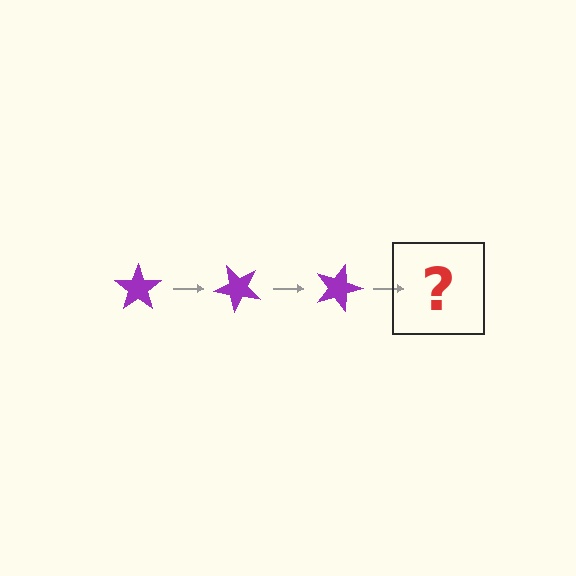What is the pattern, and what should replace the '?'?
The pattern is that the star rotates 45 degrees each step. The '?' should be a purple star rotated 135 degrees.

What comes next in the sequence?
The next element should be a purple star rotated 135 degrees.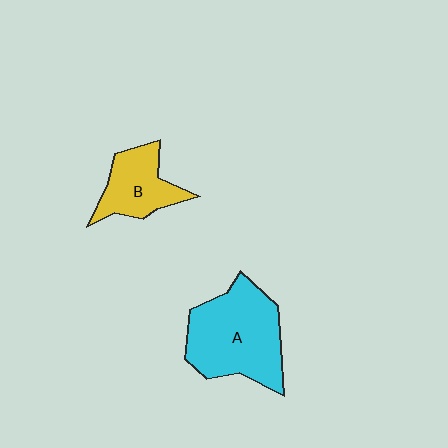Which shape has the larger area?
Shape A (cyan).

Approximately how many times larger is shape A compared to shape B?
Approximately 1.8 times.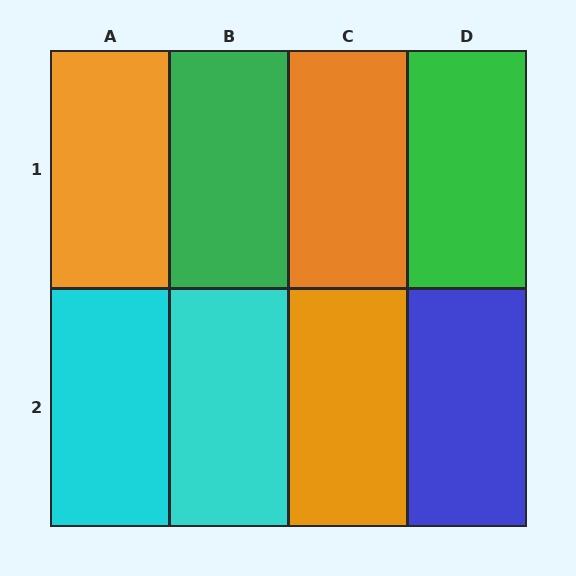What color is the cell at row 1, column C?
Orange.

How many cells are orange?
3 cells are orange.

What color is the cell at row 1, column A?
Orange.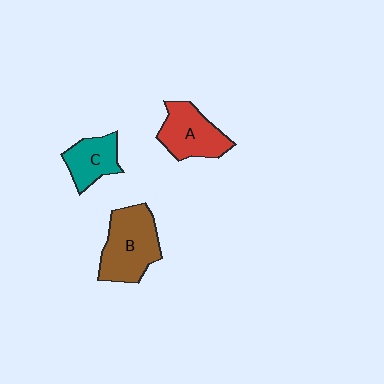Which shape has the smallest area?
Shape C (teal).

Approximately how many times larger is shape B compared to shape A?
Approximately 1.2 times.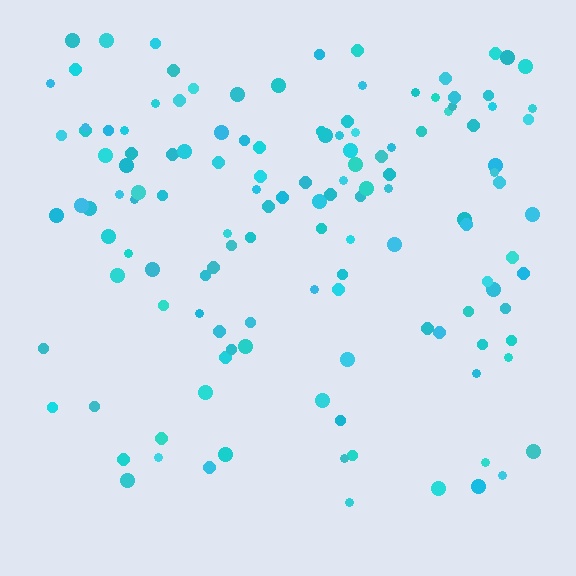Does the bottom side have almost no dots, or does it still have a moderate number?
Still a moderate number, just noticeably fewer than the top.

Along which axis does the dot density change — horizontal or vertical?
Vertical.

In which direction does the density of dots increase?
From bottom to top, with the top side densest.